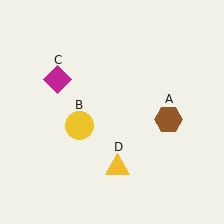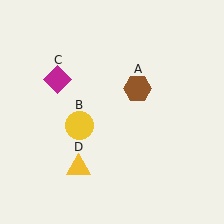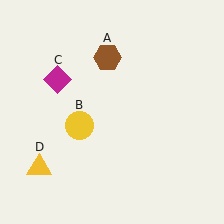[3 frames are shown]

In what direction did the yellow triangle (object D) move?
The yellow triangle (object D) moved left.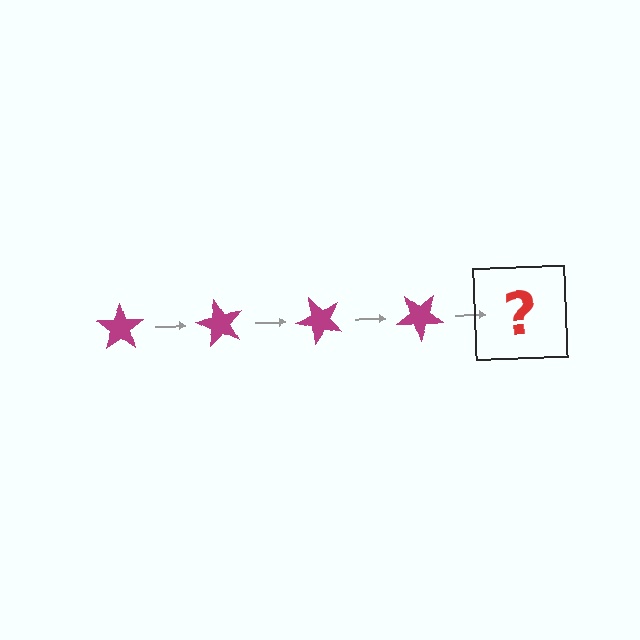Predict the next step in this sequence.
The next step is a magenta star rotated 240 degrees.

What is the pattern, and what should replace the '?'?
The pattern is that the star rotates 60 degrees each step. The '?' should be a magenta star rotated 240 degrees.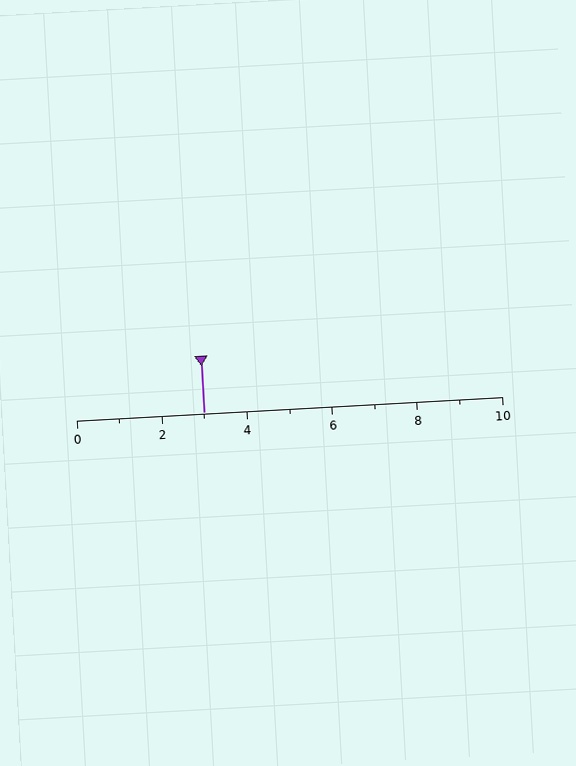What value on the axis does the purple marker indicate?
The marker indicates approximately 3.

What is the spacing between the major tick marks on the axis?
The major ticks are spaced 2 apart.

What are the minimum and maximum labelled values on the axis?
The axis runs from 0 to 10.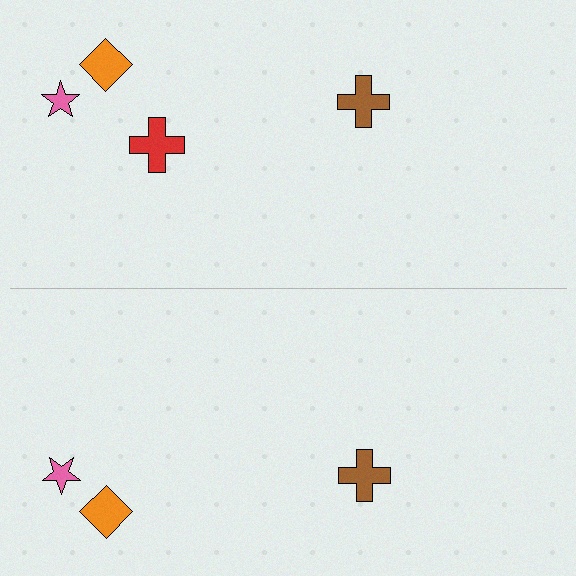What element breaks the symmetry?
A red cross is missing from the bottom side.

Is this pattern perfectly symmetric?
No, the pattern is not perfectly symmetric. A red cross is missing from the bottom side.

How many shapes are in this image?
There are 7 shapes in this image.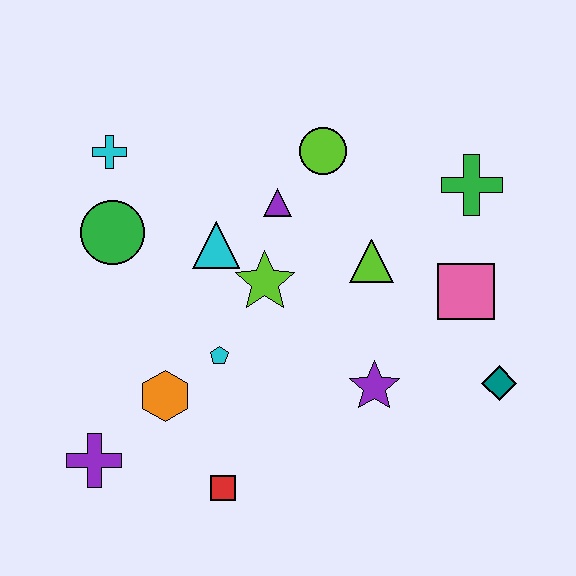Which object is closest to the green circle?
The cyan cross is closest to the green circle.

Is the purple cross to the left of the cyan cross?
Yes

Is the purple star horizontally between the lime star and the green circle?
No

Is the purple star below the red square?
No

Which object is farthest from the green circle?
The teal diamond is farthest from the green circle.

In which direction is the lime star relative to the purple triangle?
The lime star is below the purple triangle.